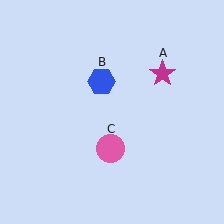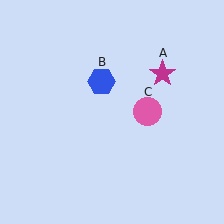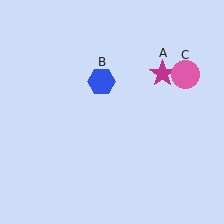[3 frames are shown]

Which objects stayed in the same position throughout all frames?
Magenta star (object A) and blue hexagon (object B) remained stationary.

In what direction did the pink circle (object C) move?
The pink circle (object C) moved up and to the right.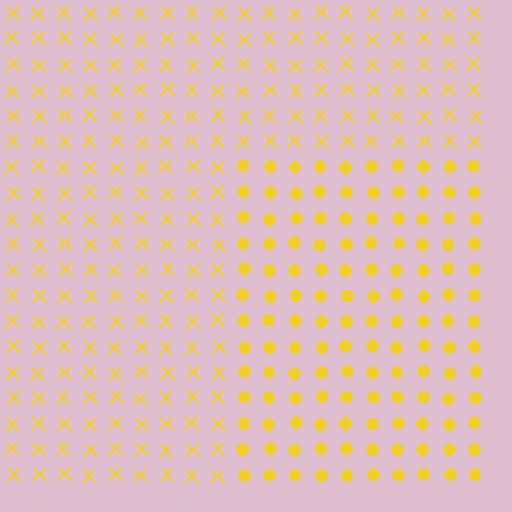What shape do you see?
I see a rectangle.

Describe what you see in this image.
The image is filled with small yellow elements arranged in a uniform grid. A rectangle-shaped region contains circles, while the surrounding area contains X marks. The boundary is defined purely by the change in element shape.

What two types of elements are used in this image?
The image uses circles inside the rectangle region and X marks outside it.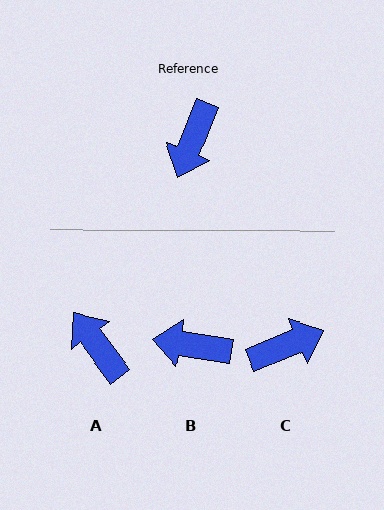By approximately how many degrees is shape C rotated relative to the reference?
Approximately 135 degrees counter-clockwise.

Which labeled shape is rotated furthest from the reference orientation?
C, about 135 degrees away.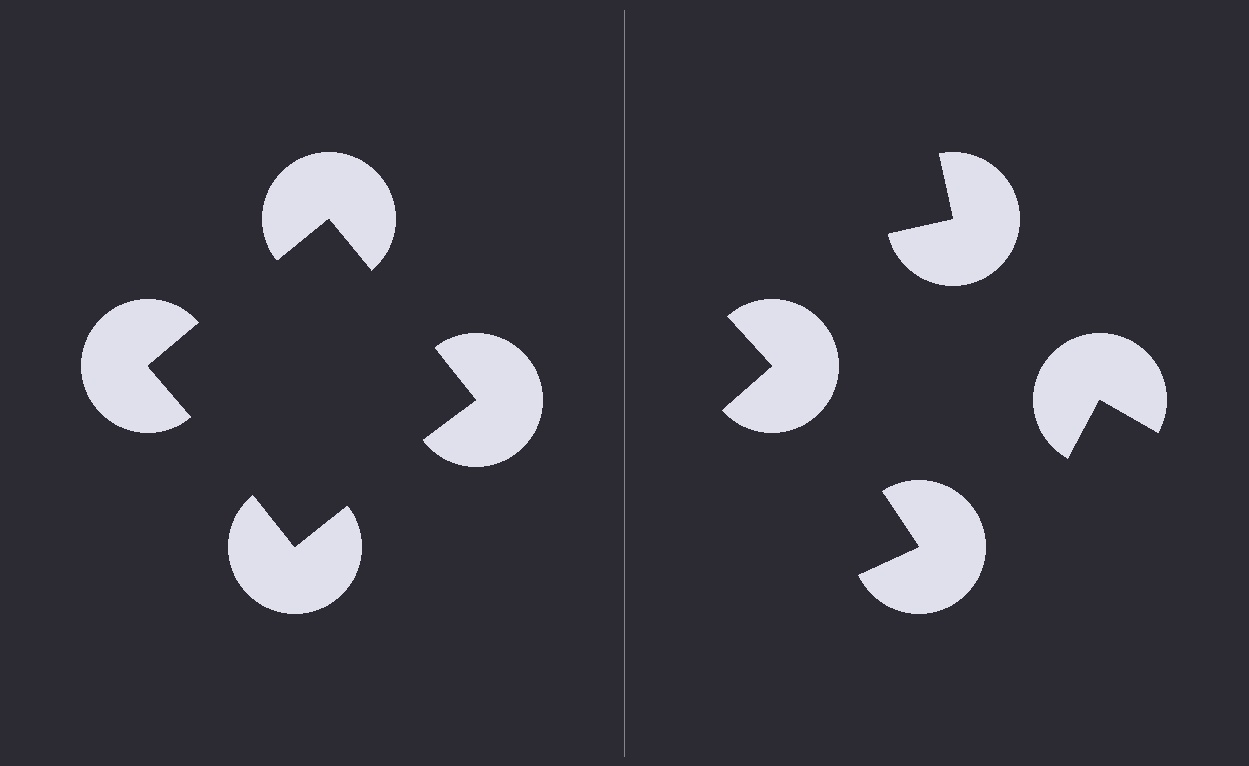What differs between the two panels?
The pac-man discs are positioned identically on both sides; only the wedge orientations differ. On the left they align to a square; on the right they are misaligned.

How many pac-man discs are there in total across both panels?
8 — 4 on each side.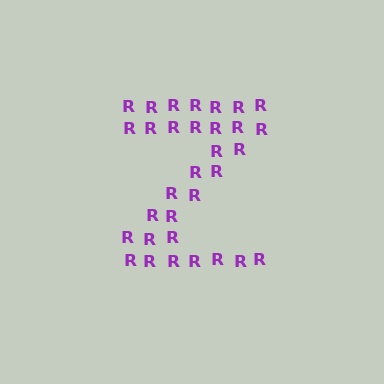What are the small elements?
The small elements are letter R's.